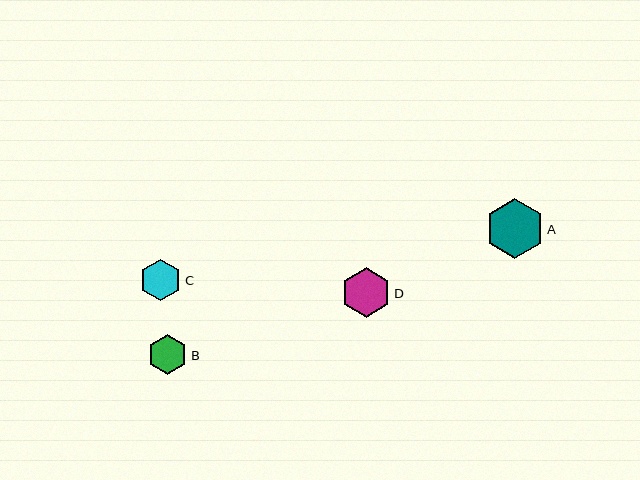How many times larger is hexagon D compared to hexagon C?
Hexagon D is approximately 1.2 times the size of hexagon C.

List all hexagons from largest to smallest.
From largest to smallest: A, D, C, B.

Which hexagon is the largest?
Hexagon A is the largest with a size of approximately 59 pixels.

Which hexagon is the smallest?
Hexagon B is the smallest with a size of approximately 39 pixels.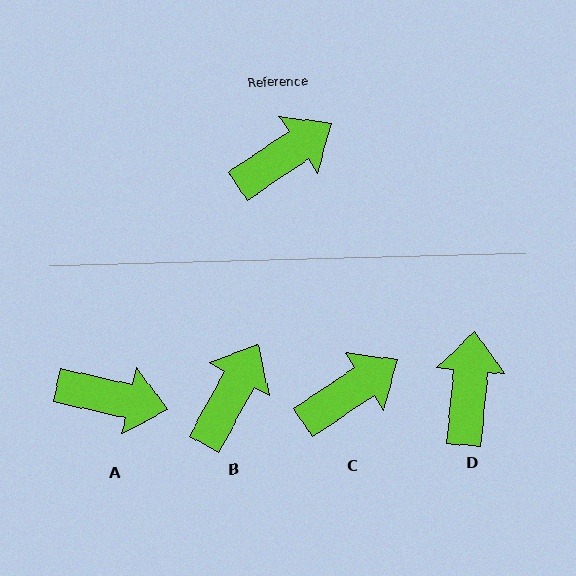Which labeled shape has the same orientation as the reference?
C.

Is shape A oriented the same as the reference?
No, it is off by about 46 degrees.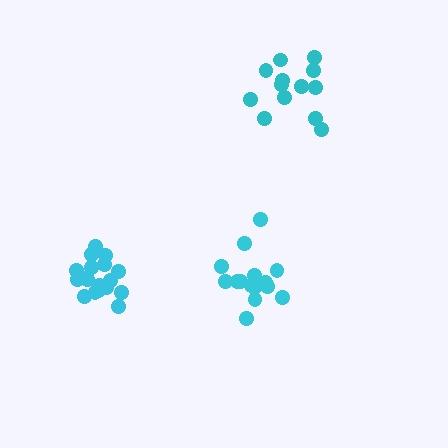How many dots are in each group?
Group 1: 15 dots, Group 2: 19 dots, Group 3: 13 dots (47 total).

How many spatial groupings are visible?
There are 3 spatial groupings.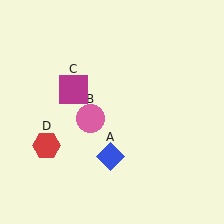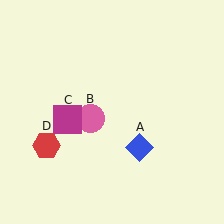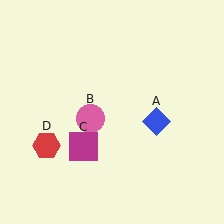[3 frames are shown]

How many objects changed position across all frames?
2 objects changed position: blue diamond (object A), magenta square (object C).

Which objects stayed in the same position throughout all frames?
Pink circle (object B) and red hexagon (object D) remained stationary.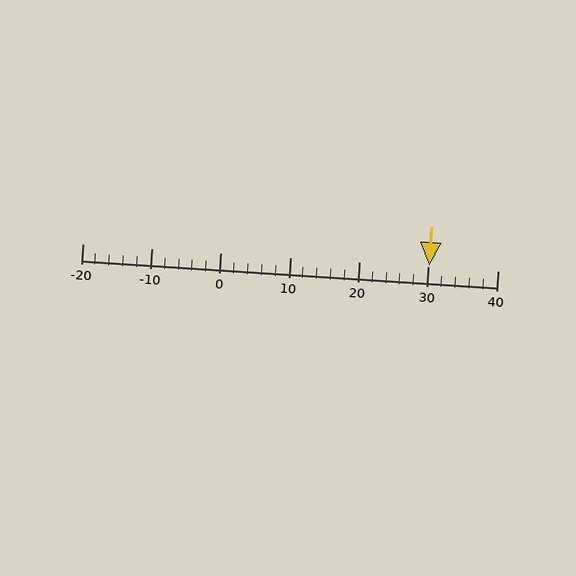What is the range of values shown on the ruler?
The ruler shows values from -20 to 40.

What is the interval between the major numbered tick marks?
The major tick marks are spaced 10 units apart.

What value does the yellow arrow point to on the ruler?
The yellow arrow points to approximately 30.